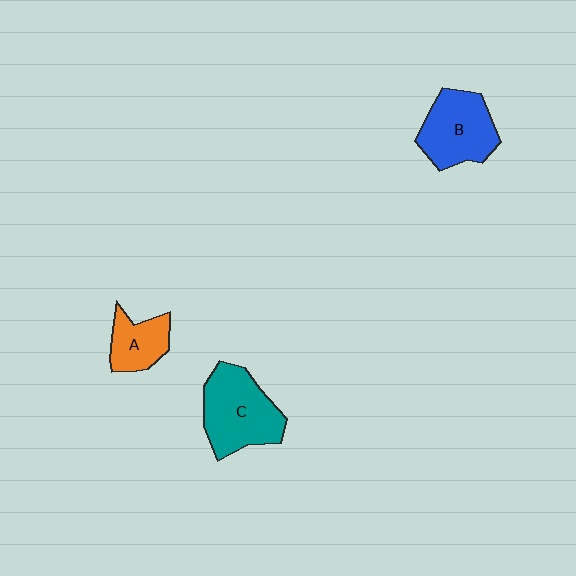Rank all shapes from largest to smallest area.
From largest to smallest: C (teal), B (blue), A (orange).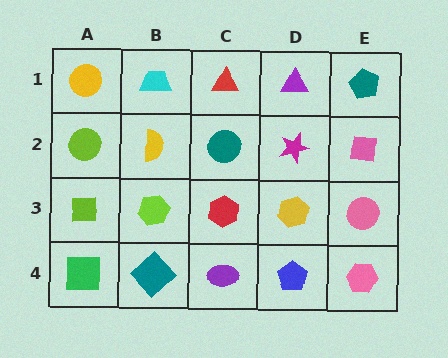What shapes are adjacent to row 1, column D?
A magenta star (row 2, column D), a red triangle (row 1, column C), a teal pentagon (row 1, column E).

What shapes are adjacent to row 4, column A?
A lime square (row 3, column A), a teal diamond (row 4, column B).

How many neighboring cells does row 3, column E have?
3.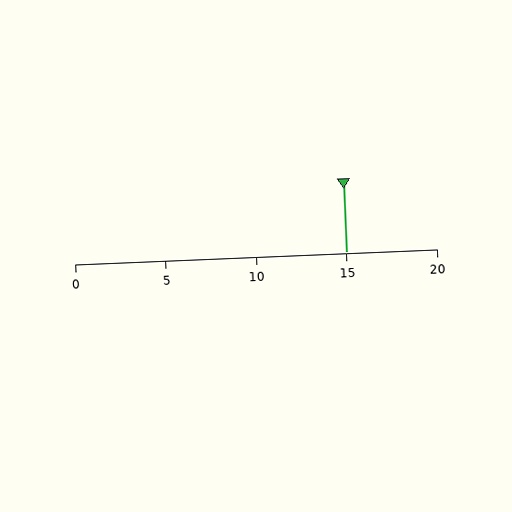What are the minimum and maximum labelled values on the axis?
The axis runs from 0 to 20.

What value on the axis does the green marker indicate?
The marker indicates approximately 15.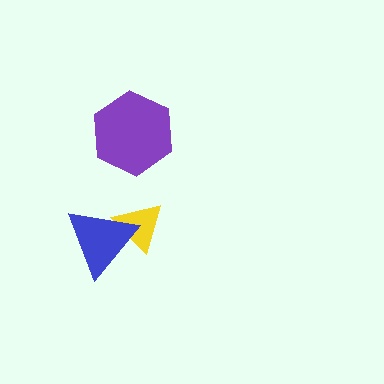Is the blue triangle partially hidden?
No, no other shape covers it.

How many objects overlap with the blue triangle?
1 object overlaps with the blue triangle.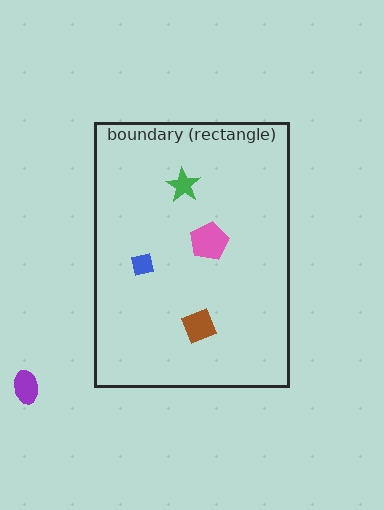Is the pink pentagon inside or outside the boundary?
Inside.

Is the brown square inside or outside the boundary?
Inside.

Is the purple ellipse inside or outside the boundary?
Outside.